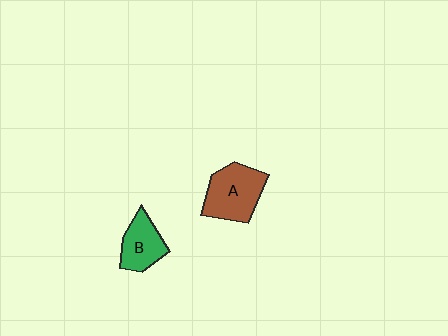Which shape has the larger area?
Shape A (brown).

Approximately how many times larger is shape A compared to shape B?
Approximately 1.4 times.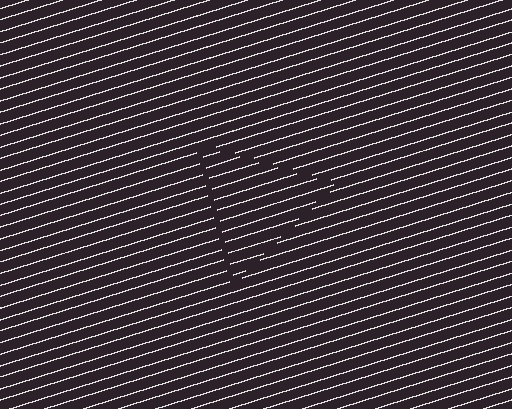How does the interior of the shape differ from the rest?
The interior of the shape contains the same grating, shifted by half a period — the contour is defined by the phase discontinuity where line-ends from the inner and outer gratings abut.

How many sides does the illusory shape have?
3 sides — the line-ends trace a triangle.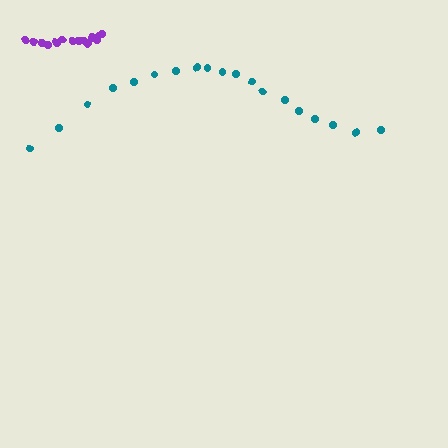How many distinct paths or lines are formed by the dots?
There are 2 distinct paths.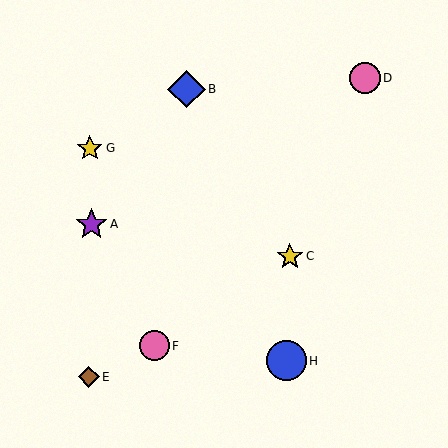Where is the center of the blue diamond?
The center of the blue diamond is at (187, 89).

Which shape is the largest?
The blue circle (labeled H) is the largest.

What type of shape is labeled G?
Shape G is a yellow star.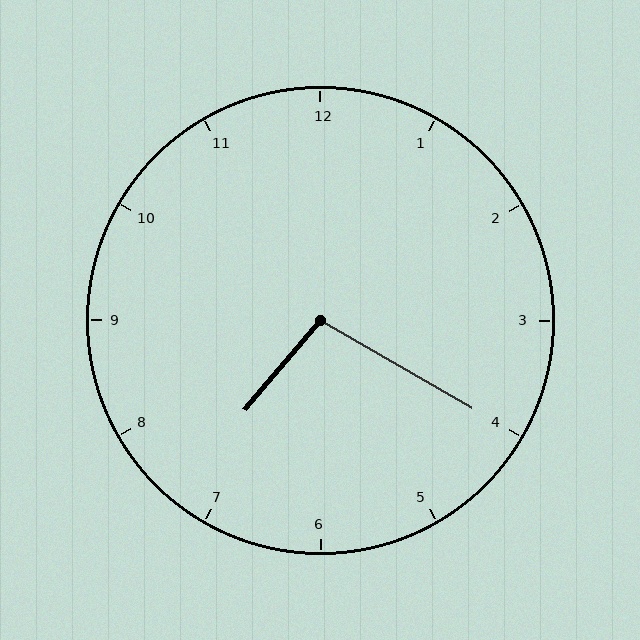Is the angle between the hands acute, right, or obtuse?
It is obtuse.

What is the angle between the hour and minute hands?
Approximately 100 degrees.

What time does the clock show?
7:20.